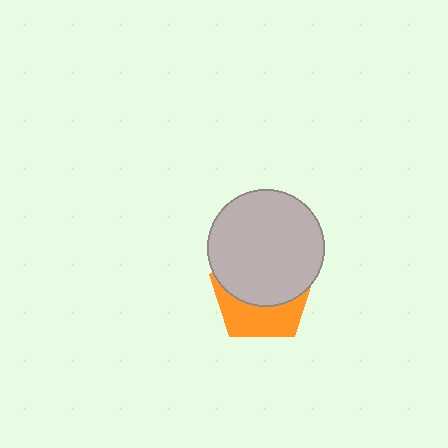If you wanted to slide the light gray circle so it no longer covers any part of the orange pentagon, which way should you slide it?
Slide it up — that is the most direct way to separate the two shapes.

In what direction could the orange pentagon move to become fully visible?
The orange pentagon could move down. That would shift it out from behind the light gray circle entirely.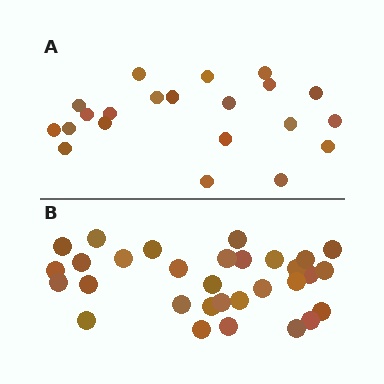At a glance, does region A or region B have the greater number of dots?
Region B (the bottom region) has more dots.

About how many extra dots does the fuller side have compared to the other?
Region B has roughly 10 or so more dots than region A.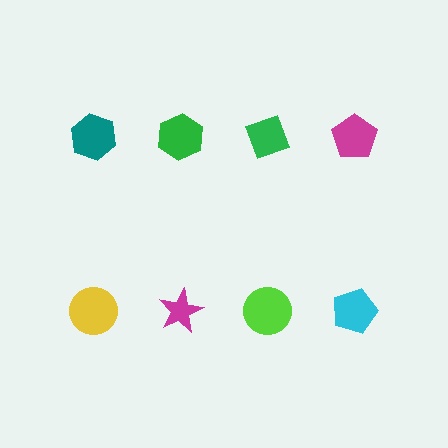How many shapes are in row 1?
4 shapes.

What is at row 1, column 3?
A green diamond.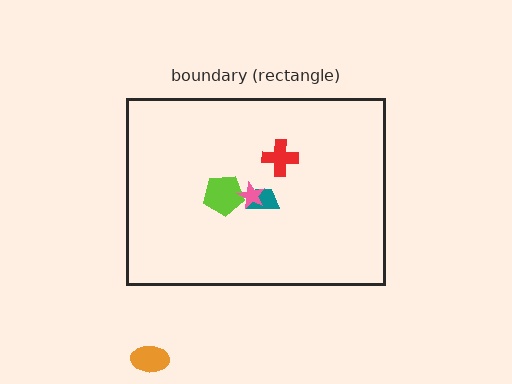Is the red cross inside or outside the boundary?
Inside.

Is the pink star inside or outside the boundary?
Inside.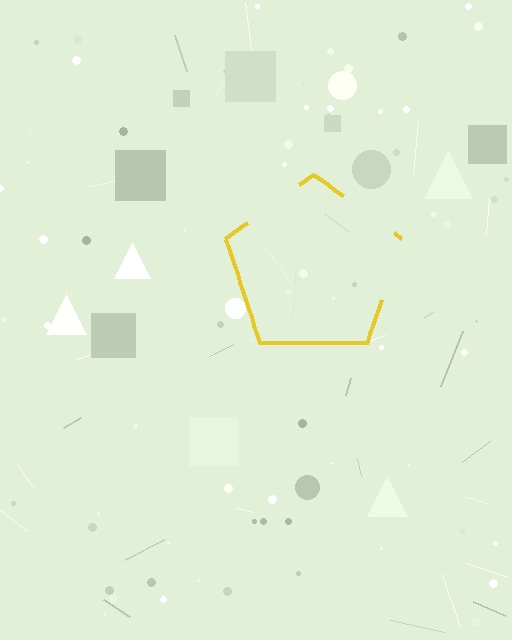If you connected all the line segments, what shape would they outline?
They would outline a pentagon.